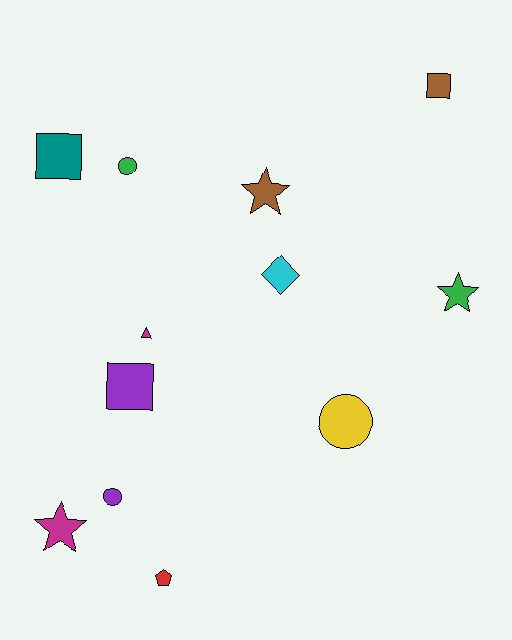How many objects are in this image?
There are 12 objects.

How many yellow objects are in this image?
There is 1 yellow object.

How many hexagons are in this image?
There are no hexagons.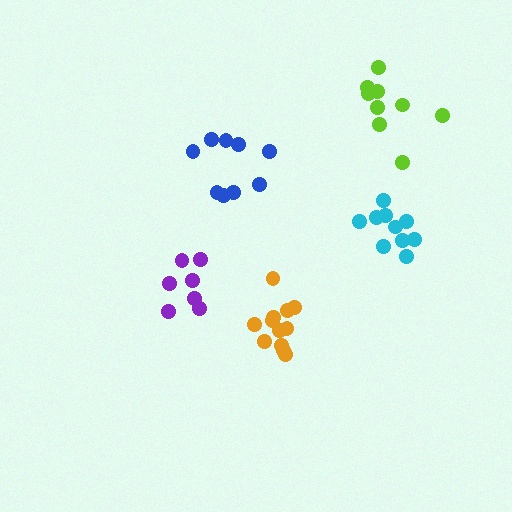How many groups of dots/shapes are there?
There are 5 groups.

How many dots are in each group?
Group 1: 12 dots, Group 2: 9 dots, Group 3: 10 dots, Group 4: 7 dots, Group 5: 9 dots (47 total).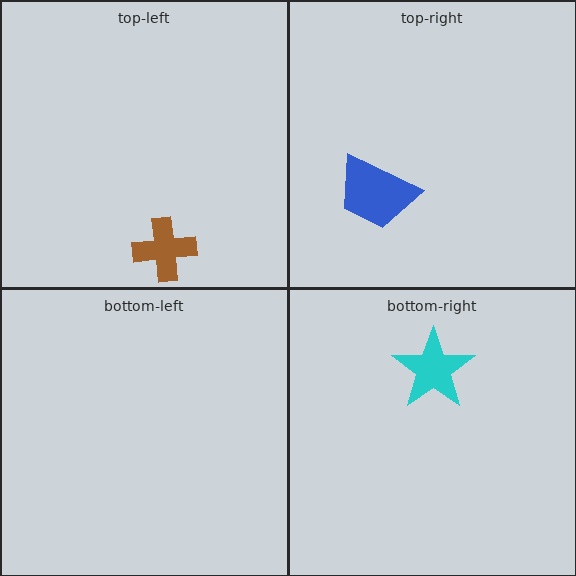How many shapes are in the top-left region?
1.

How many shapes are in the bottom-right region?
1.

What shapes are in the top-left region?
The brown cross.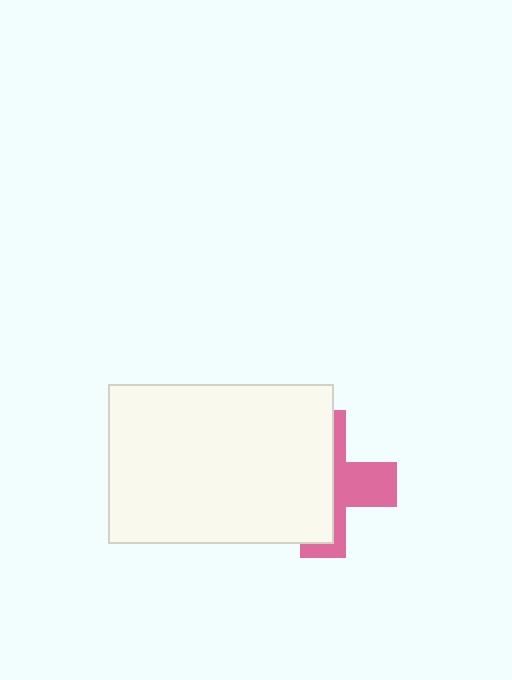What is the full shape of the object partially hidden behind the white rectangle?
The partially hidden object is a pink cross.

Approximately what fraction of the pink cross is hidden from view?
Roughly 60% of the pink cross is hidden behind the white rectangle.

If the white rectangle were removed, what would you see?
You would see the complete pink cross.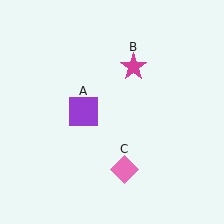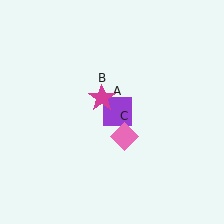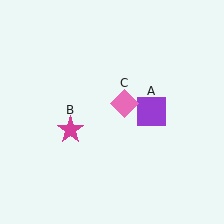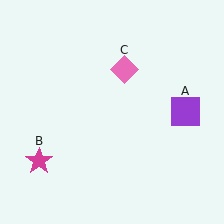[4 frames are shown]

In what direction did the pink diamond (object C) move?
The pink diamond (object C) moved up.